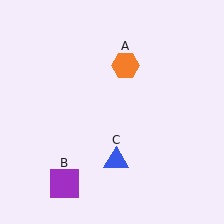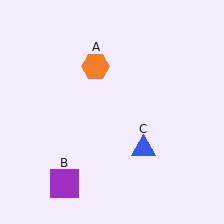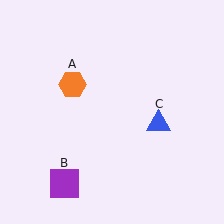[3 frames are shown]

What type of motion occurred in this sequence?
The orange hexagon (object A), blue triangle (object C) rotated counterclockwise around the center of the scene.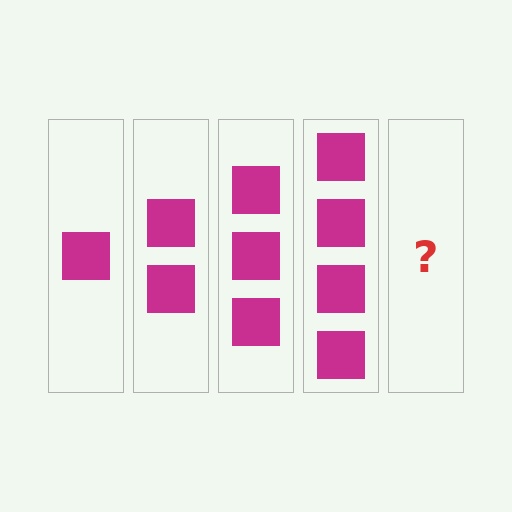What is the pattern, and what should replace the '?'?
The pattern is that each step adds one more square. The '?' should be 5 squares.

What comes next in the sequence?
The next element should be 5 squares.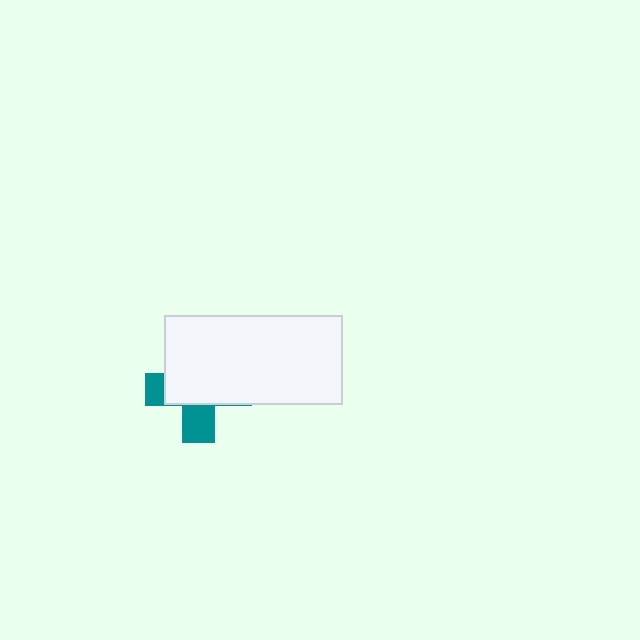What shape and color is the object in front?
The object in front is a white rectangle.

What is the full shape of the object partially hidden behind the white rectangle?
The partially hidden object is a teal cross.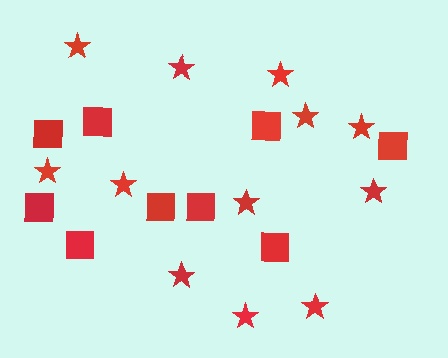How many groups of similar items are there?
There are 2 groups: one group of squares (9) and one group of stars (12).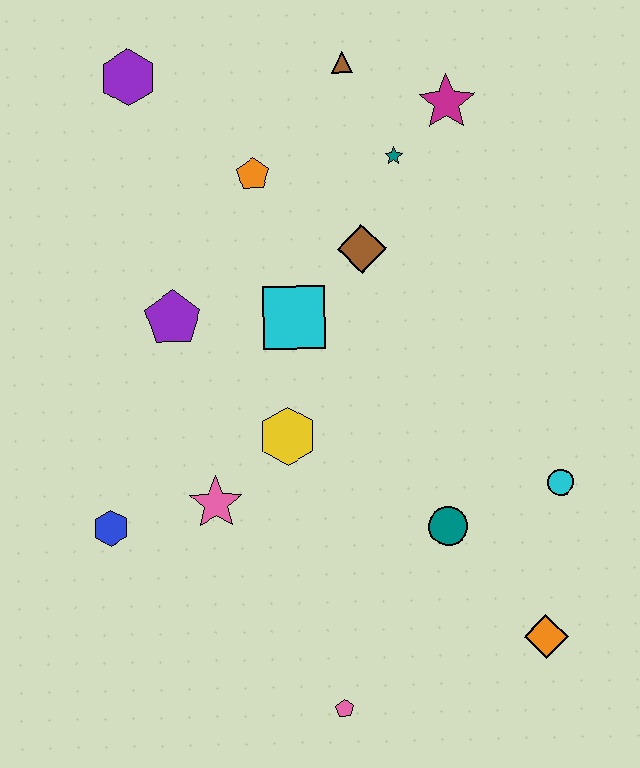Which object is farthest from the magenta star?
The pink pentagon is farthest from the magenta star.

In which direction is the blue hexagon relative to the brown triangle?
The blue hexagon is below the brown triangle.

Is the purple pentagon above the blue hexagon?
Yes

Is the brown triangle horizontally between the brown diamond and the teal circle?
No